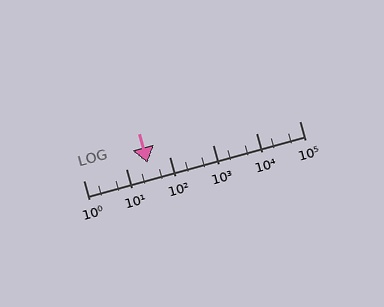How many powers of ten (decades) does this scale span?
The scale spans 5 decades, from 1 to 100000.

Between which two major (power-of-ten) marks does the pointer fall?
The pointer is between 10 and 100.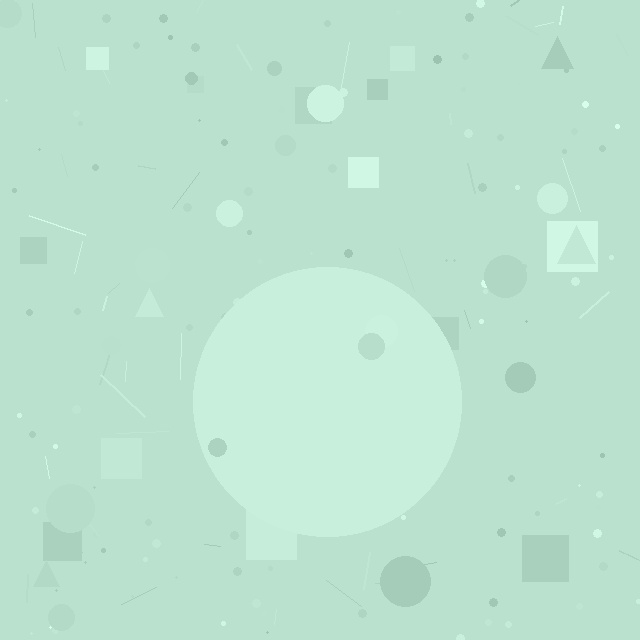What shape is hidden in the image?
A circle is hidden in the image.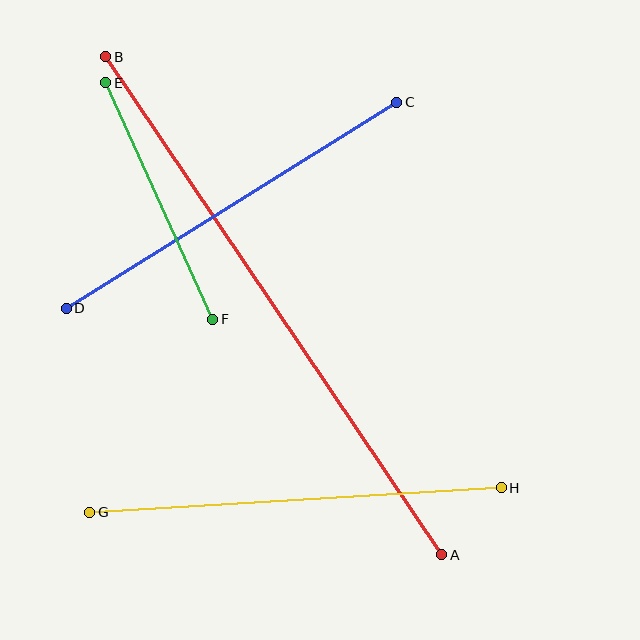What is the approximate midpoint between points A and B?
The midpoint is at approximately (274, 306) pixels.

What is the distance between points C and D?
The distance is approximately 389 pixels.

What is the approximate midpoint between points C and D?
The midpoint is at approximately (232, 205) pixels.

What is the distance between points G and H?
The distance is approximately 412 pixels.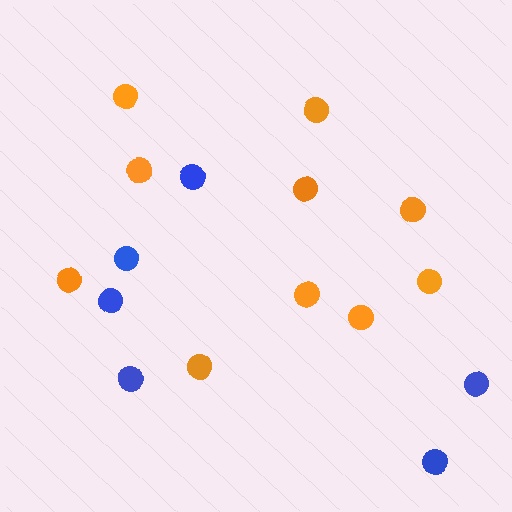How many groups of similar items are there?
There are 2 groups: one group of orange circles (10) and one group of blue circles (6).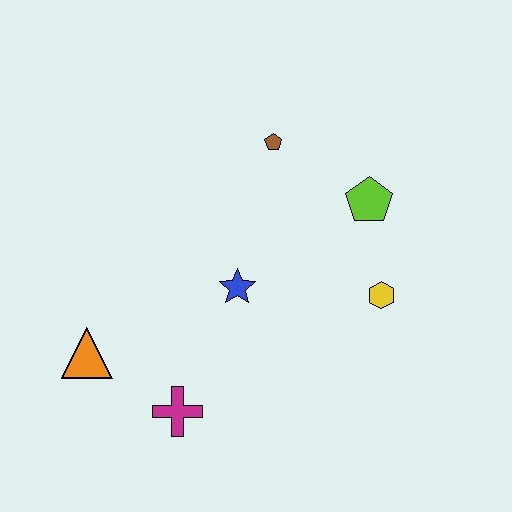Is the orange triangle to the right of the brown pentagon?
No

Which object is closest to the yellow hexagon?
The lime pentagon is closest to the yellow hexagon.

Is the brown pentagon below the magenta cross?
No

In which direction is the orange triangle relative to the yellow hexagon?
The orange triangle is to the left of the yellow hexagon.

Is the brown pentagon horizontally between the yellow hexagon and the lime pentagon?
No